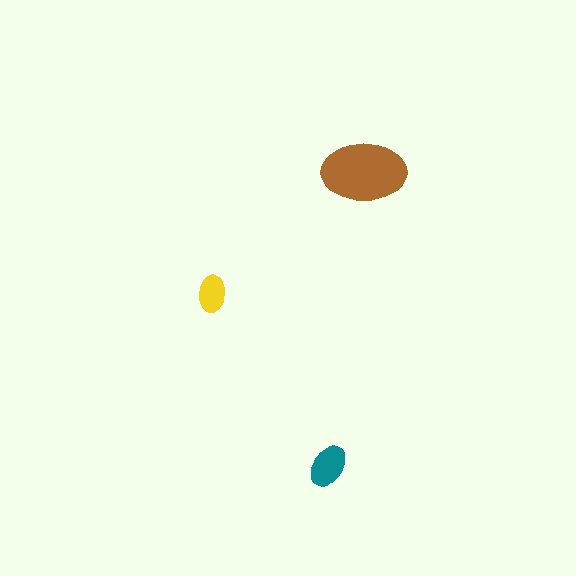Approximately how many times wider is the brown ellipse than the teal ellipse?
About 2 times wider.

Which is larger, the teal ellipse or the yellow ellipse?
The teal one.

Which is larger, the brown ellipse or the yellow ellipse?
The brown one.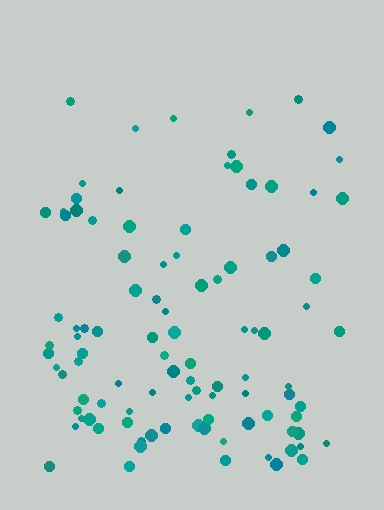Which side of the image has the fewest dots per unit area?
The top.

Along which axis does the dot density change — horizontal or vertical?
Vertical.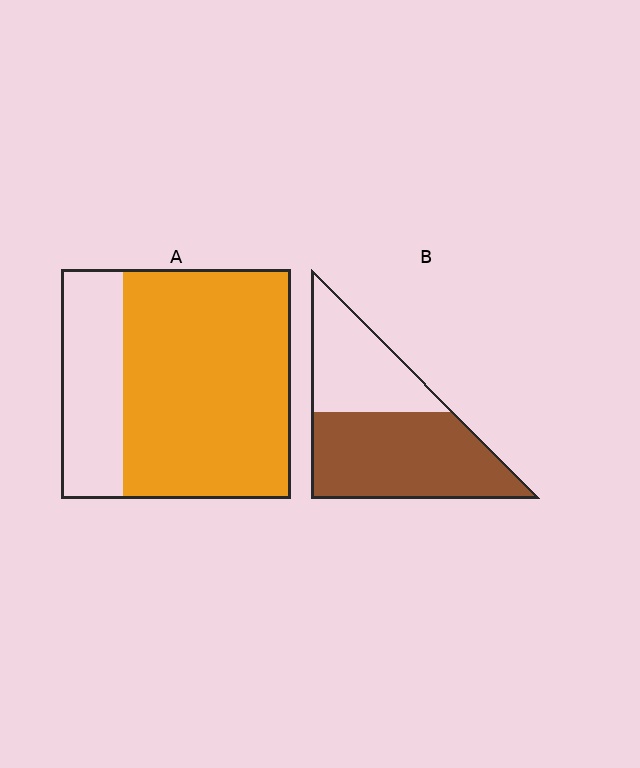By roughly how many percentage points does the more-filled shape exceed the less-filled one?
By roughly 10 percentage points (A over B).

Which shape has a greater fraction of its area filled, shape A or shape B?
Shape A.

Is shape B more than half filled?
Yes.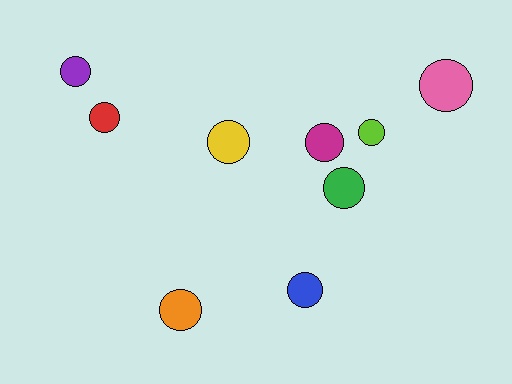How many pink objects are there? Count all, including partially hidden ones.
There is 1 pink object.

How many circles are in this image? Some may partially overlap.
There are 9 circles.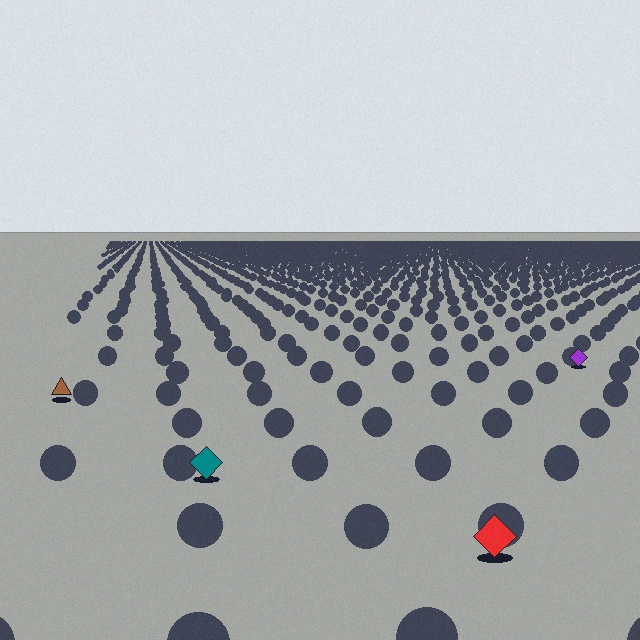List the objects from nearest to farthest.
From nearest to farthest: the red diamond, the teal diamond, the brown triangle, the purple diamond.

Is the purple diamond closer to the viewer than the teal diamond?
No. The teal diamond is closer — you can tell from the texture gradient: the ground texture is coarser near it.